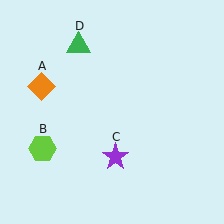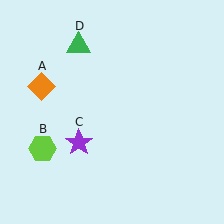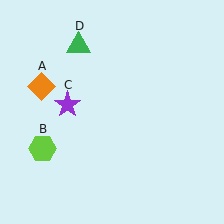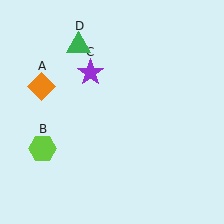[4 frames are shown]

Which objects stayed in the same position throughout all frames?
Orange diamond (object A) and lime hexagon (object B) and green triangle (object D) remained stationary.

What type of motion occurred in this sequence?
The purple star (object C) rotated clockwise around the center of the scene.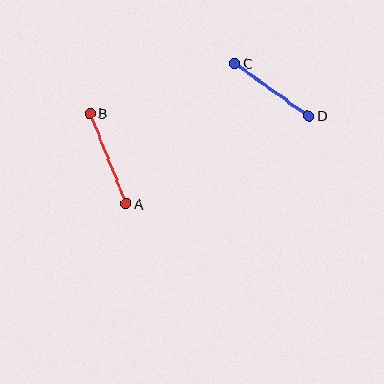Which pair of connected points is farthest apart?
Points A and B are farthest apart.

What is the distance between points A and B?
The distance is approximately 97 pixels.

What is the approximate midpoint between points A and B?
The midpoint is at approximately (108, 159) pixels.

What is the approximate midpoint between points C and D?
The midpoint is at approximately (272, 89) pixels.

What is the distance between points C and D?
The distance is approximately 90 pixels.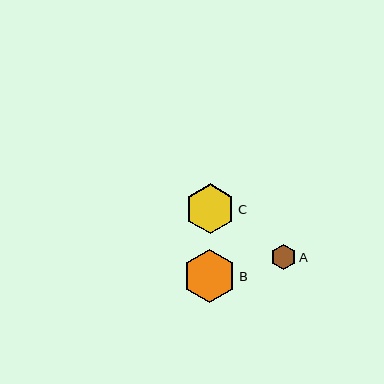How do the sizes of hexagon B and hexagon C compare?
Hexagon B and hexagon C are approximately the same size.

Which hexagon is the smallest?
Hexagon A is the smallest with a size of approximately 25 pixels.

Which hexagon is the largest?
Hexagon B is the largest with a size of approximately 53 pixels.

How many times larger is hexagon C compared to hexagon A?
Hexagon C is approximately 2.0 times the size of hexagon A.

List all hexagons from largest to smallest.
From largest to smallest: B, C, A.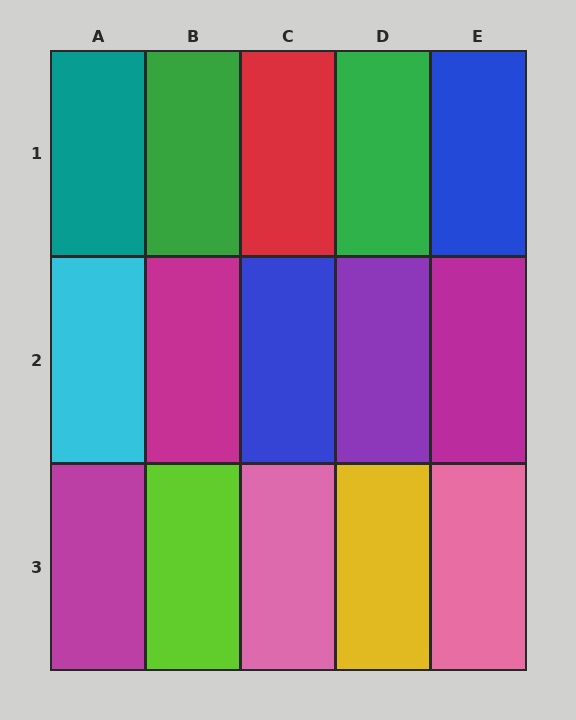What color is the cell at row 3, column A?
Magenta.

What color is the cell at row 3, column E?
Pink.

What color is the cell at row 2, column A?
Cyan.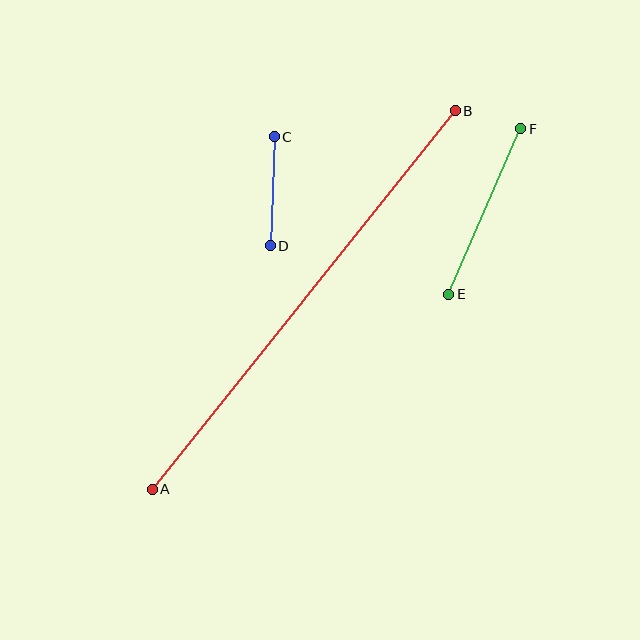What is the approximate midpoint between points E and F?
The midpoint is at approximately (485, 211) pixels.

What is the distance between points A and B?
The distance is approximately 485 pixels.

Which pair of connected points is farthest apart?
Points A and B are farthest apart.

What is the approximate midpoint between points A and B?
The midpoint is at approximately (304, 300) pixels.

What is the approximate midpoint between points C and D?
The midpoint is at approximately (272, 191) pixels.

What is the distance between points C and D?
The distance is approximately 109 pixels.